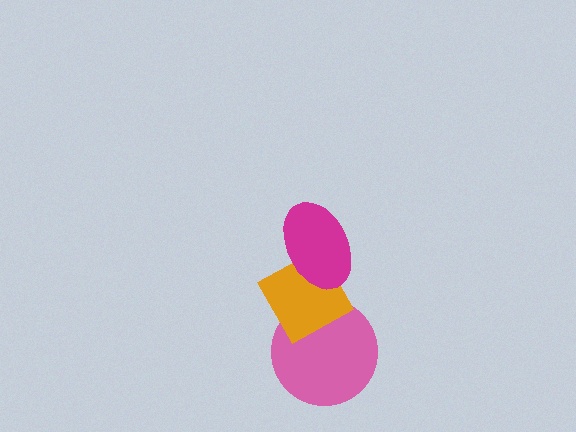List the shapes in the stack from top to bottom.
From top to bottom: the magenta ellipse, the orange diamond, the pink circle.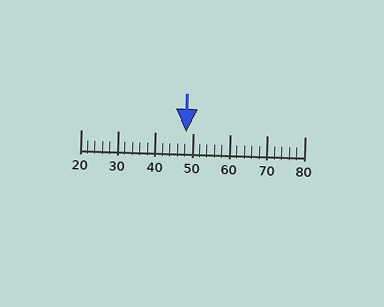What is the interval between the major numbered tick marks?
The major tick marks are spaced 10 units apart.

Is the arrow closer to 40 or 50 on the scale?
The arrow is closer to 50.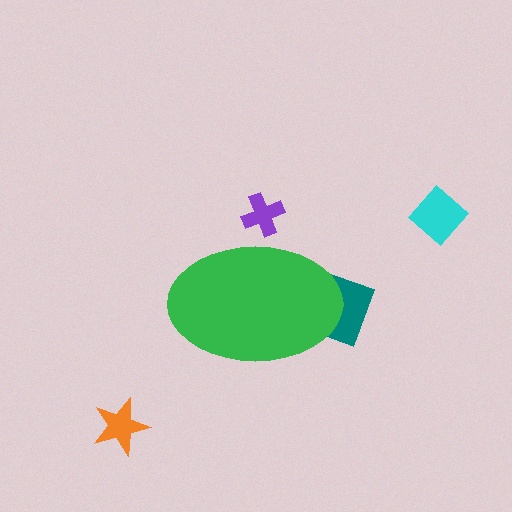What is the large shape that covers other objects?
A green ellipse.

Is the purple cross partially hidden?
Yes, the purple cross is partially hidden behind the green ellipse.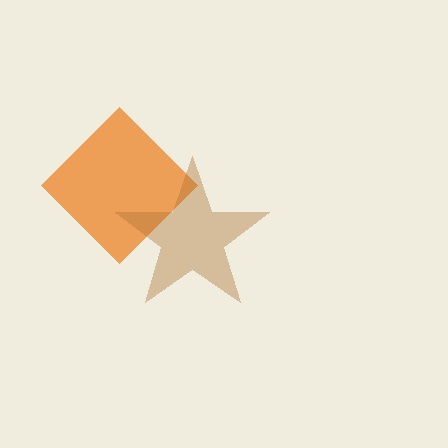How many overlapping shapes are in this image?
There are 2 overlapping shapes in the image.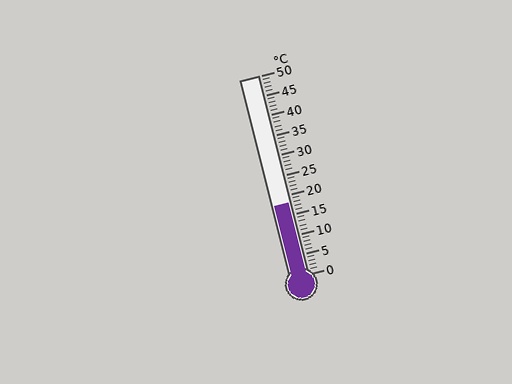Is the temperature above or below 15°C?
The temperature is above 15°C.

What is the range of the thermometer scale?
The thermometer scale ranges from 0°C to 50°C.